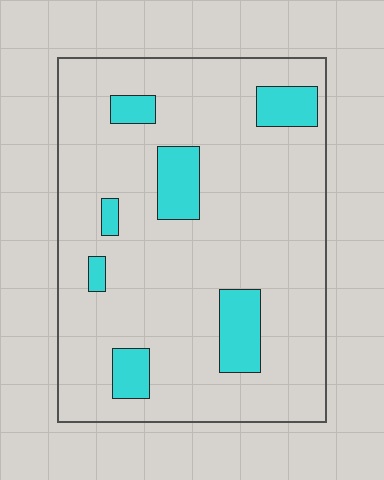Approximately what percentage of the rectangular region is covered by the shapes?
Approximately 15%.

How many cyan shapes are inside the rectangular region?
7.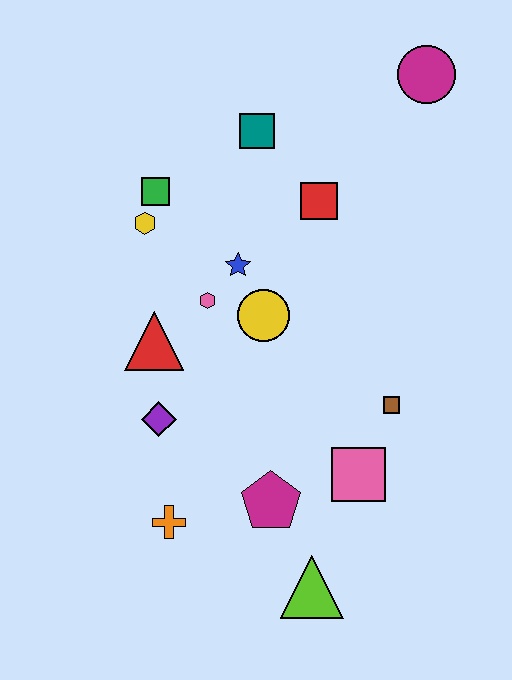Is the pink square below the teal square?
Yes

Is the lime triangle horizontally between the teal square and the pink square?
Yes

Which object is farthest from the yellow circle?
The magenta circle is farthest from the yellow circle.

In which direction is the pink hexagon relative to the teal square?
The pink hexagon is below the teal square.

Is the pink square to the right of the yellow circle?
Yes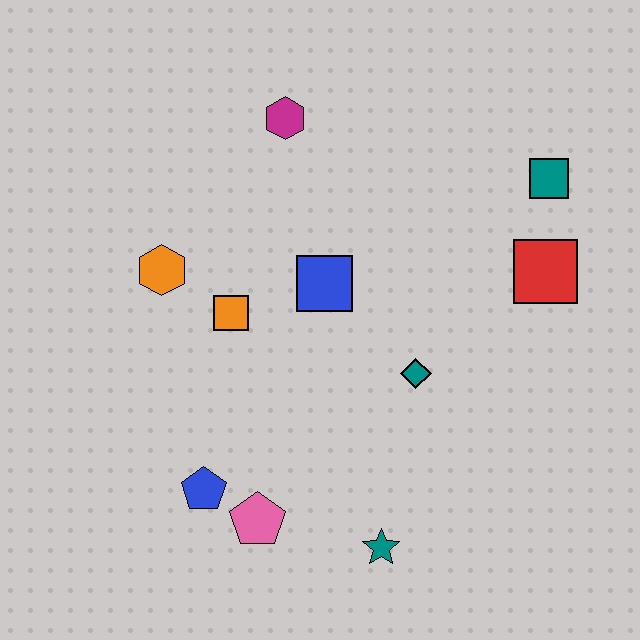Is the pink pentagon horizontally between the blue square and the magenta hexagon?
No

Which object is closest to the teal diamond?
The blue square is closest to the teal diamond.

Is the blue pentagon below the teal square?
Yes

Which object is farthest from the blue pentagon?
The teal square is farthest from the blue pentagon.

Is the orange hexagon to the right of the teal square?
No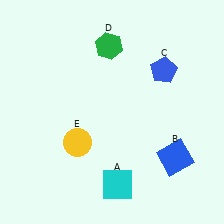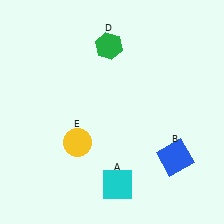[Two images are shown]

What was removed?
The blue pentagon (C) was removed in Image 2.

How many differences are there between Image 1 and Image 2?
There is 1 difference between the two images.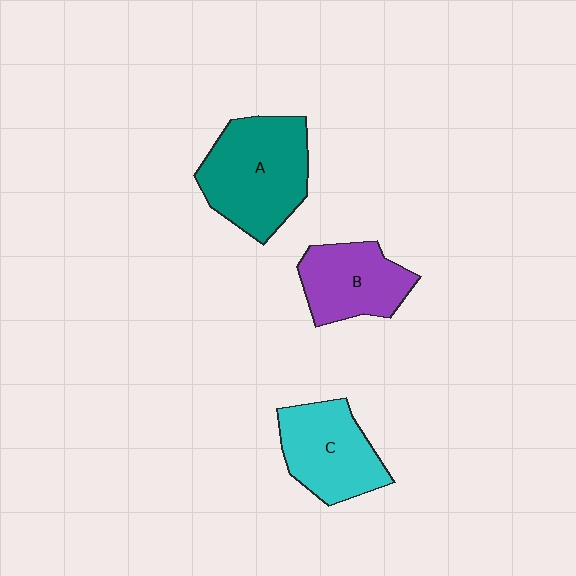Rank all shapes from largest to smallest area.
From largest to smallest: A (teal), C (cyan), B (purple).